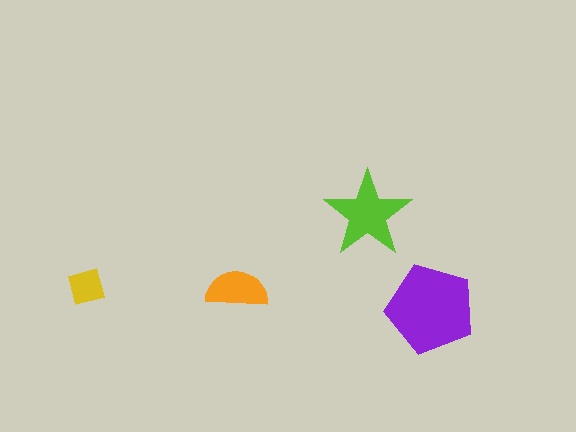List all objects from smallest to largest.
The yellow square, the orange semicircle, the lime star, the purple pentagon.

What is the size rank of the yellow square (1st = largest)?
4th.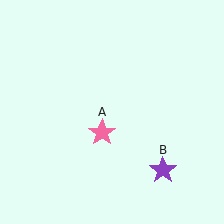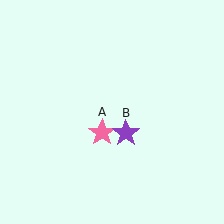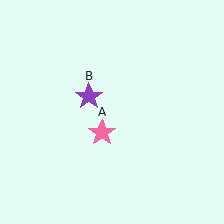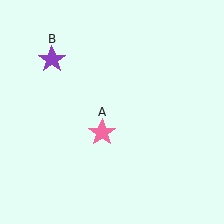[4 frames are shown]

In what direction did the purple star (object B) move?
The purple star (object B) moved up and to the left.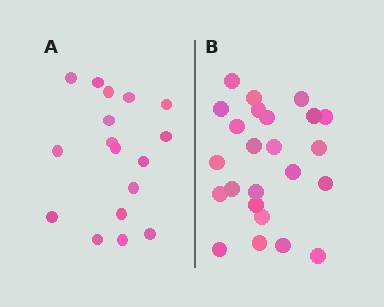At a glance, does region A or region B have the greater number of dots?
Region B (the right region) has more dots.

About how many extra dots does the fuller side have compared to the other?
Region B has roughly 8 or so more dots than region A.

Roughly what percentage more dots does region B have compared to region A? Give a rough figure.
About 40% more.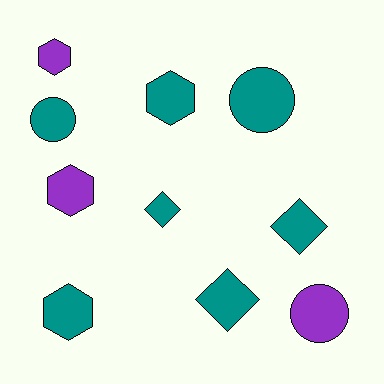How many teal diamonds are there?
There are 3 teal diamonds.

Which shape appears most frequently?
Hexagon, with 4 objects.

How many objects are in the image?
There are 10 objects.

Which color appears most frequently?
Teal, with 7 objects.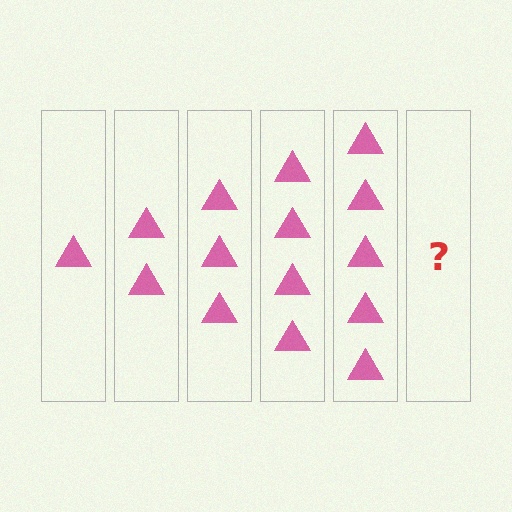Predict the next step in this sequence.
The next step is 6 triangles.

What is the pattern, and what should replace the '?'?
The pattern is that each step adds one more triangle. The '?' should be 6 triangles.